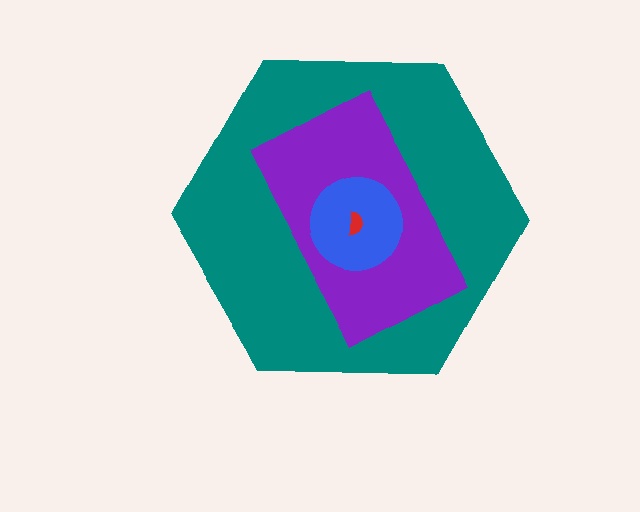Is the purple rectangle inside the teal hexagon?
Yes.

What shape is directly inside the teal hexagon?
The purple rectangle.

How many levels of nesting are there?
4.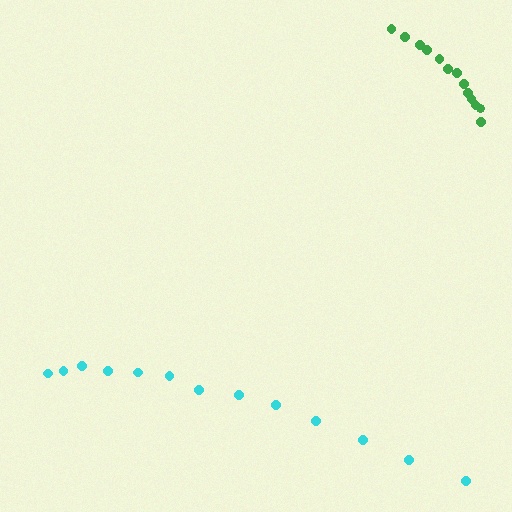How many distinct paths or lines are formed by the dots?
There are 2 distinct paths.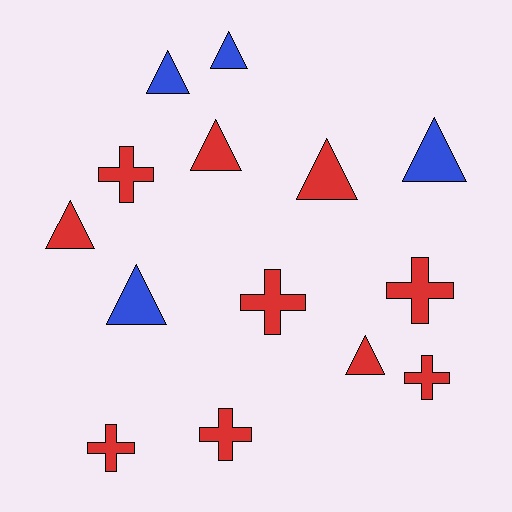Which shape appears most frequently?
Triangle, with 8 objects.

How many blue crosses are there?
There are no blue crosses.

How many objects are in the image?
There are 14 objects.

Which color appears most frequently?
Red, with 10 objects.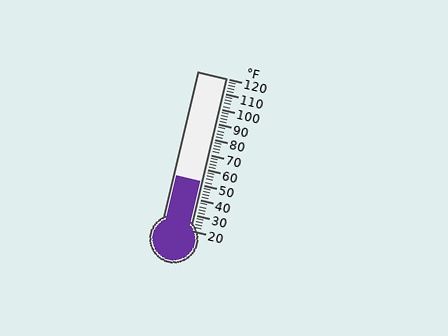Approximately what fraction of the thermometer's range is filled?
The thermometer is filled to approximately 30% of its range.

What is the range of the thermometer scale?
The thermometer scale ranges from 20°F to 120°F.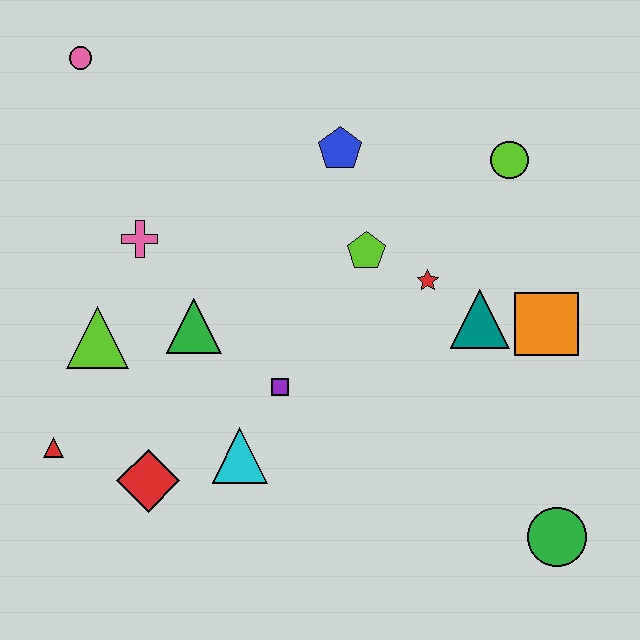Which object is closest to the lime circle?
The red star is closest to the lime circle.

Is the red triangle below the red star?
Yes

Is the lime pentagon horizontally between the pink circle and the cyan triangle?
No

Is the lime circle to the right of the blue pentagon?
Yes